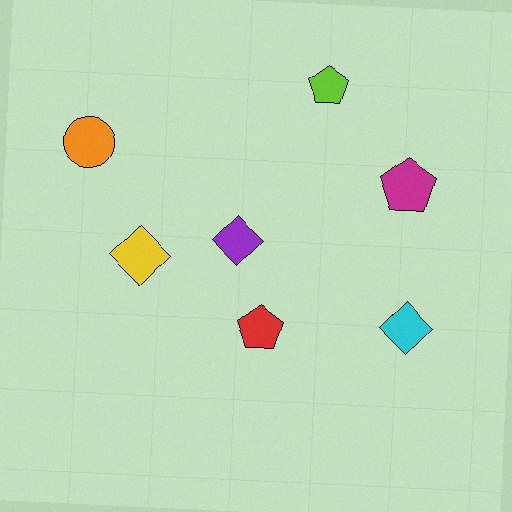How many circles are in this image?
There is 1 circle.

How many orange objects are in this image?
There is 1 orange object.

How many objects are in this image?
There are 7 objects.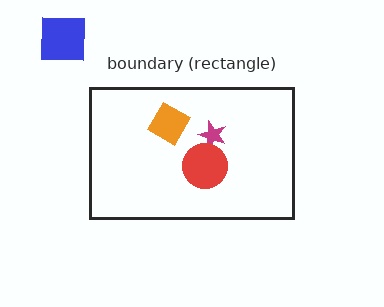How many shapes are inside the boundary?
3 inside, 1 outside.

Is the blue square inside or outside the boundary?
Outside.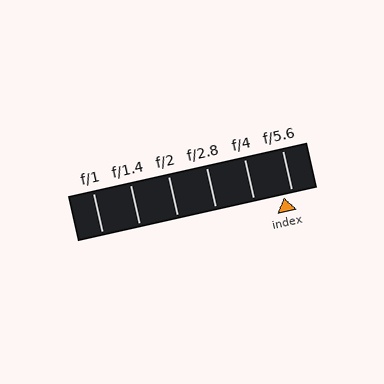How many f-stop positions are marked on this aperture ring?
There are 6 f-stop positions marked.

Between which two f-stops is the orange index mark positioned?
The index mark is between f/4 and f/5.6.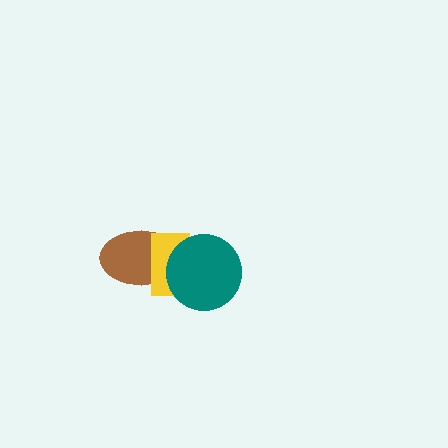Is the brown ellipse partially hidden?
Yes, it is partially covered by another shape.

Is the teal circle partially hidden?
No, no other shape covers it.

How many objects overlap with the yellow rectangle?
2 objects overlap with the yellow rectangle.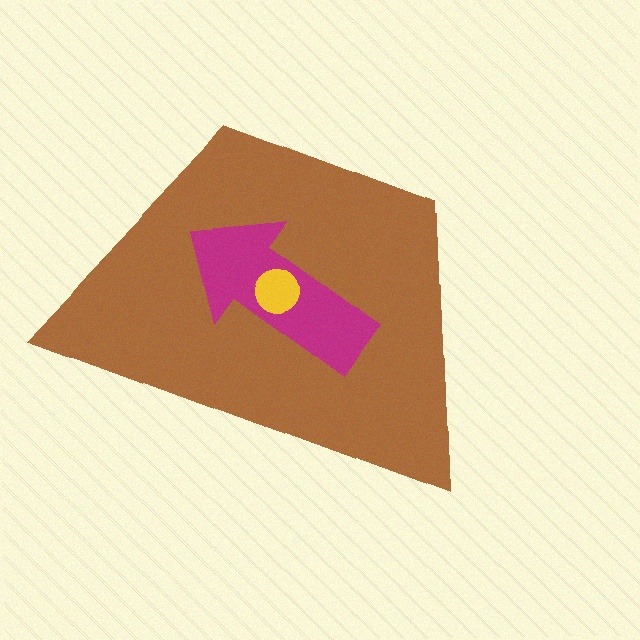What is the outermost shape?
The brown trapezoid.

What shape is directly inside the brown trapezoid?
The magenta arrow.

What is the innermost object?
The yellow circle.